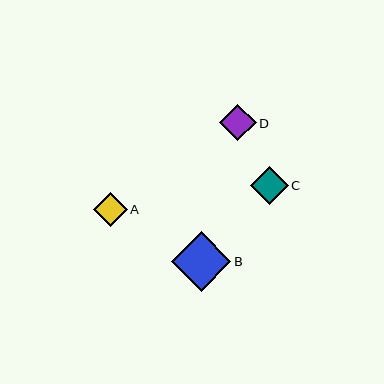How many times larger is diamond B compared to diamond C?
Diamond B is approximately 1.6 times the size of diamond C.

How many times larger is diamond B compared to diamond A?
Diamond B is approximately 1.7 times the size of diamond A.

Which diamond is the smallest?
Diamond A is the smallest with a size of approximately 34 pixels.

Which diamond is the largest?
Diamond B is the largest with a size of approximately 59 pixels.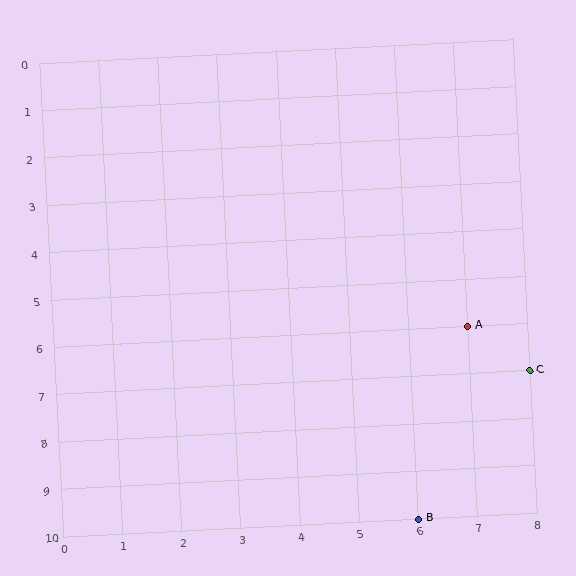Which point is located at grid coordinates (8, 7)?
Point C is at (8, 7).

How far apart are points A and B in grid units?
Points A and B are 1 column and 4 rows apart (about 4.1 grid units diagonally).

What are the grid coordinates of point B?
Point B is at grid coordinates (6, 10).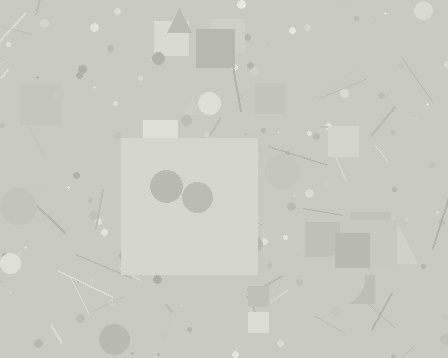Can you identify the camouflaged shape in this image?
The camouflaged shape is a square.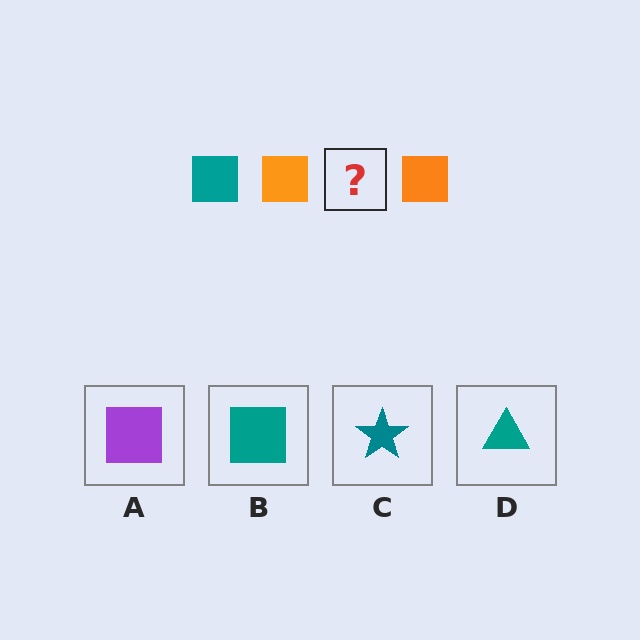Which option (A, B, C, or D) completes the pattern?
B.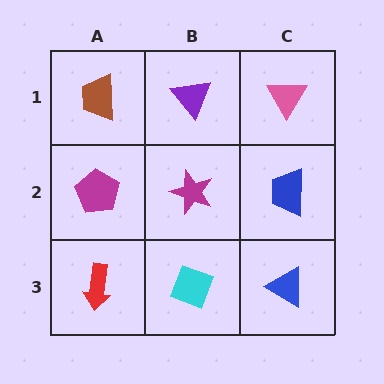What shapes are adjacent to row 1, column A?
A magenta pentagon (row 2, column A), a purple triangle (row 1, column B).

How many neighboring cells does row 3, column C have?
2.